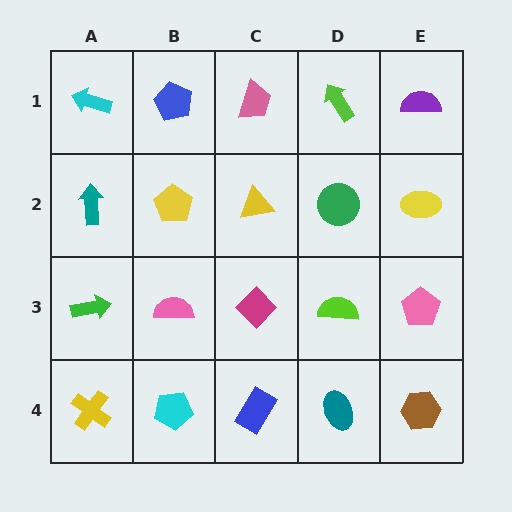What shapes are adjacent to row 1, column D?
A green circle (row 2, column D), a pink trapezoid (row 1, column C), a purple semicircle (row 1, column E).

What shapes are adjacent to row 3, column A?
A teal arrow (row 2, column A), a yellow cross (row 4, column A), a pink semicircle (row 3, column B).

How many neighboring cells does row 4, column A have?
2.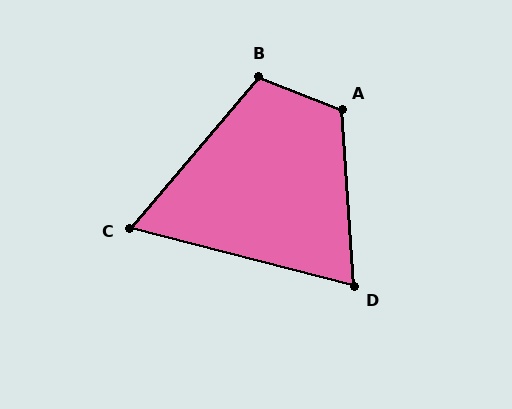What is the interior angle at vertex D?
Approximately 72 degrees (acute).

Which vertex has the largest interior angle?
A, at approximately 116 degrees.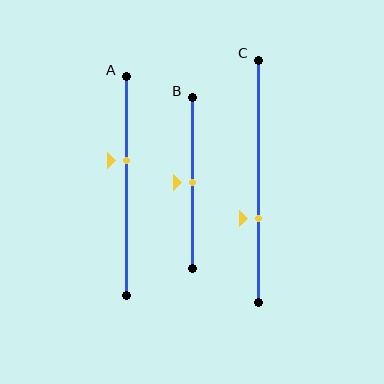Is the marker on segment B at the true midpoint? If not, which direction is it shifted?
Yes, the marker on segment B is at the true midpoint.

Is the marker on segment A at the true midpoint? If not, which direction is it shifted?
No, the marker on segment A is shifted upward by about 12% of the segment length.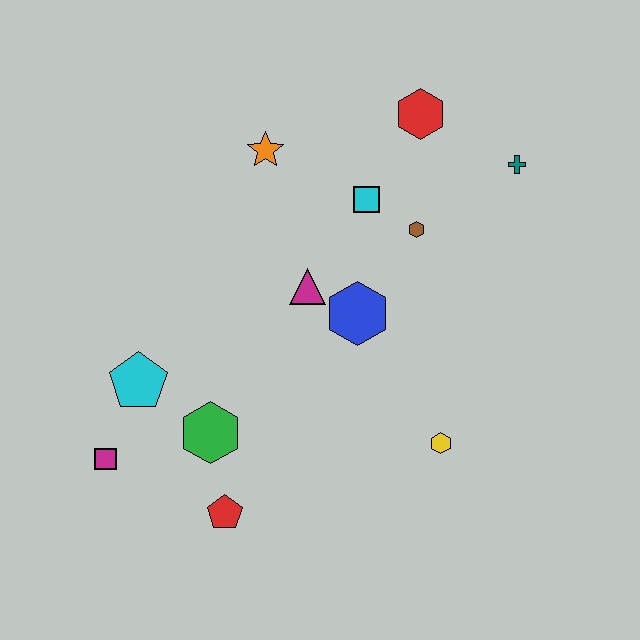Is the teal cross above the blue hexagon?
Yes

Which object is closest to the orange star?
The cyan square is closest to the orange star.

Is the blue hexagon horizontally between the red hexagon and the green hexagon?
Yes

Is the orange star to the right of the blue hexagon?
No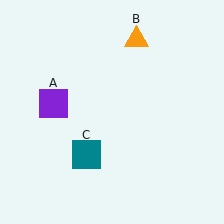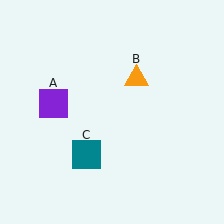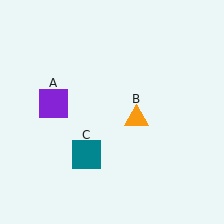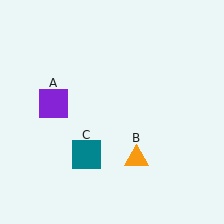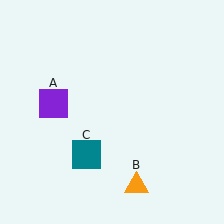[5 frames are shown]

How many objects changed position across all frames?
1 object changed position: orange triangle (object B).